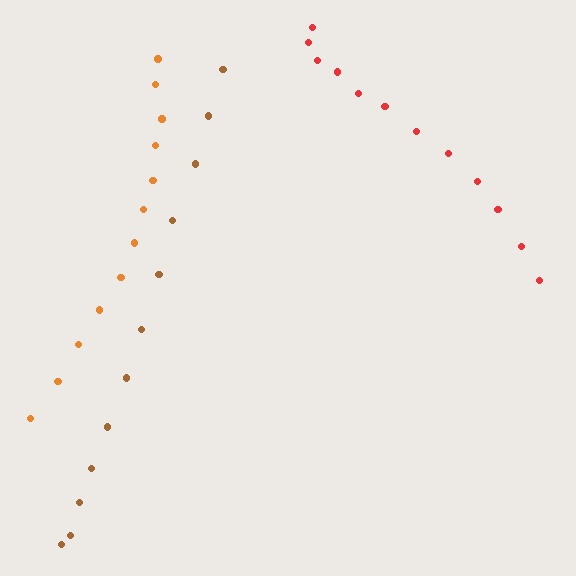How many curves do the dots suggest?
There are 3 distinct paths.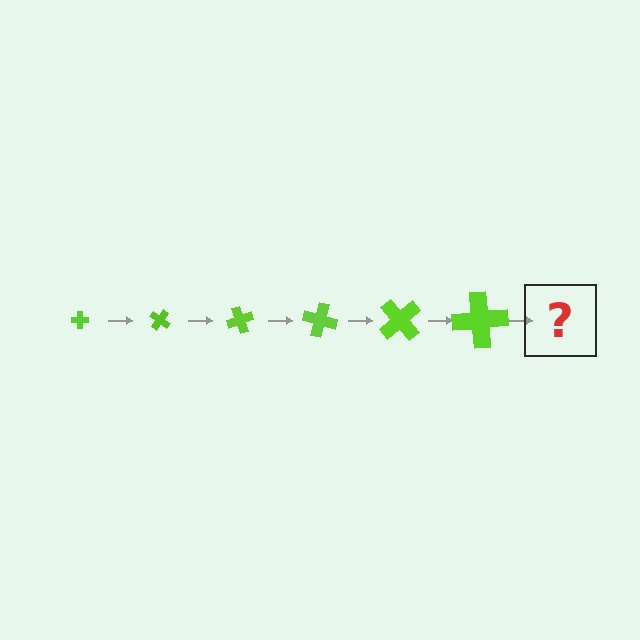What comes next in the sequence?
The next element should be a cross, larger than the previous one and rotated 210 degrees from the start.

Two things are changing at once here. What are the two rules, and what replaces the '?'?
The two rules are that the cross grows larger each step and it rotates 35 degrees each step. The '?' should be a cross, larger than the previous one and rotated 210 degrees from the start.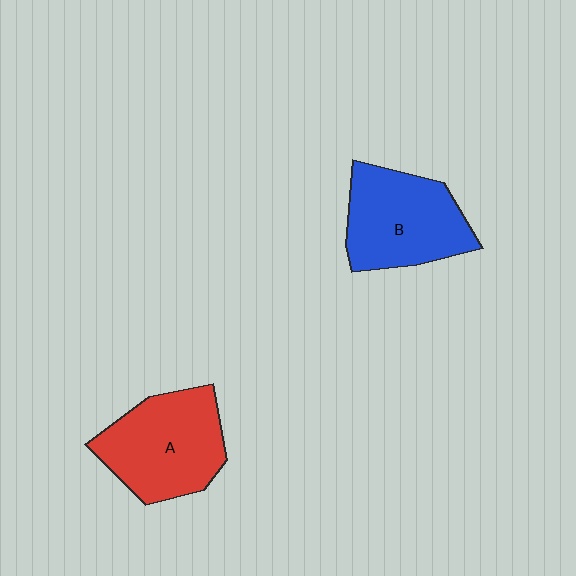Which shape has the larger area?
Shape A (red).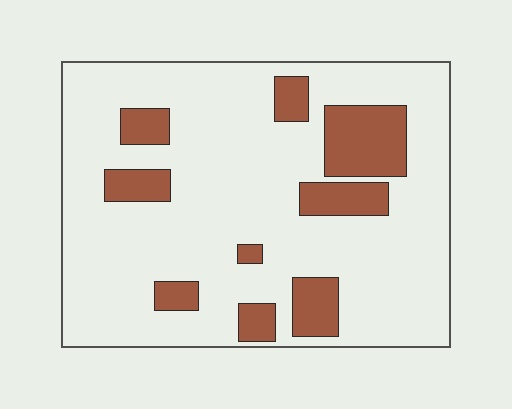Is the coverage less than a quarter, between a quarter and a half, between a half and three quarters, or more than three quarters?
Less than a quarter.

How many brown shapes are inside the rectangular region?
9.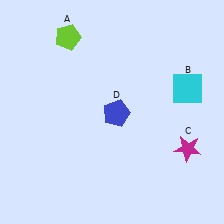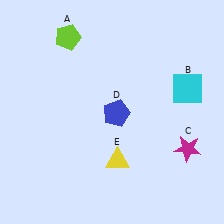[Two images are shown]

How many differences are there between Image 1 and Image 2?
There is 1 difference between the two images.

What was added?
A yellow triangle (E) was added in Image 2.